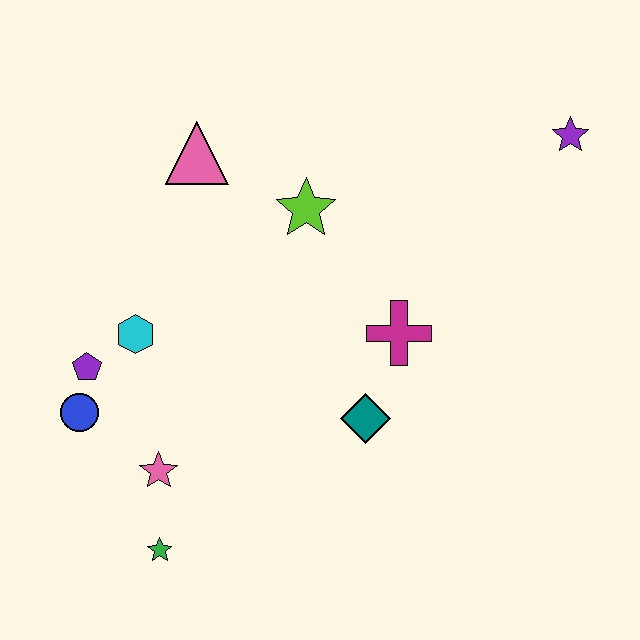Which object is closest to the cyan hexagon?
The purple pentagon is closest to the cyan hexagon.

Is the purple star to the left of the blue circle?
No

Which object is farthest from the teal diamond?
The purple star is farthest from the teal diamond.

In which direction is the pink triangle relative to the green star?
The pink triangle is above the green star.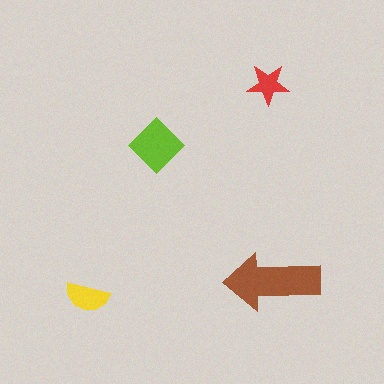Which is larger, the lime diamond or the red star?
The lime diamond.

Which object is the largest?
The brown arrow.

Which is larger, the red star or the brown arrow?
The brown arrow.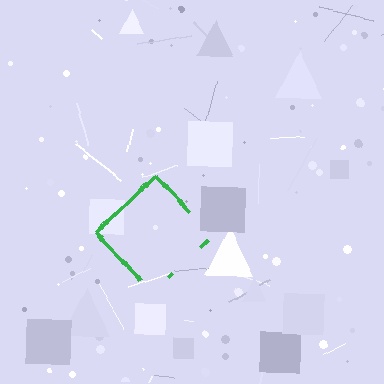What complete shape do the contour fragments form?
The contour fragments form a diamond.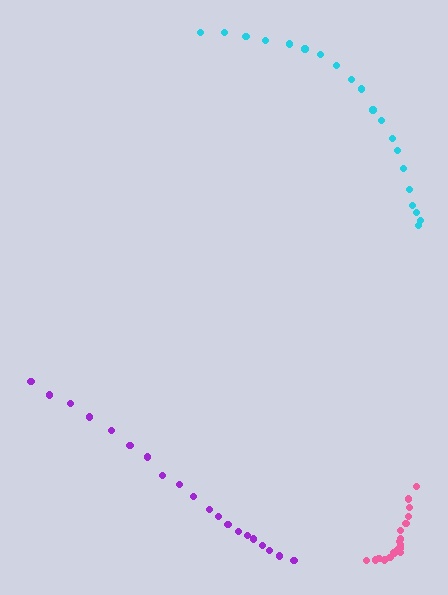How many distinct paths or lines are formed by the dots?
There are 3 distinct paths.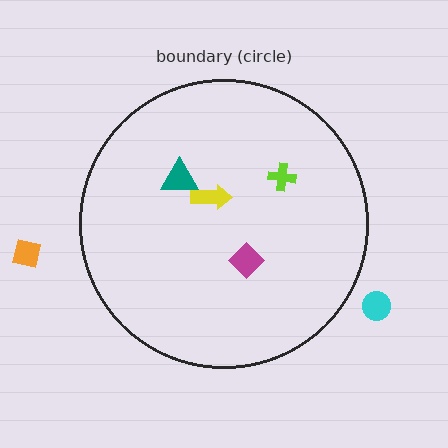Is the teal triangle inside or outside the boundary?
Inside.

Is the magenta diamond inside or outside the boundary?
Inside.